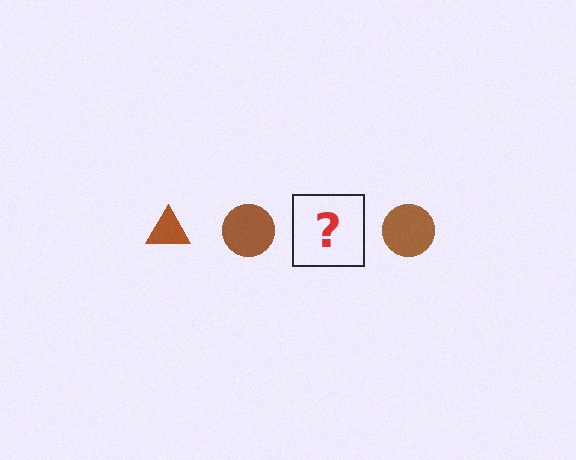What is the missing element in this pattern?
The missing element is a brown triangle.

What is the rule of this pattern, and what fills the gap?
The rule is that the pattern cycles through triangle, circle shapes in brown. The gap should be filled with a brown triangle.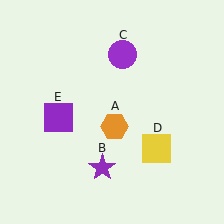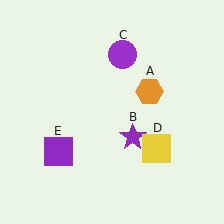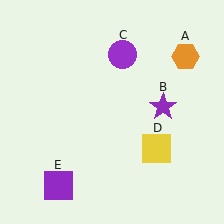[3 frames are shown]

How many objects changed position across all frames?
3 objects changed position: orange hexagon (object A), purple star (object B), purple square (object E).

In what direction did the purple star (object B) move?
The purple star (object B) moved up and to the right.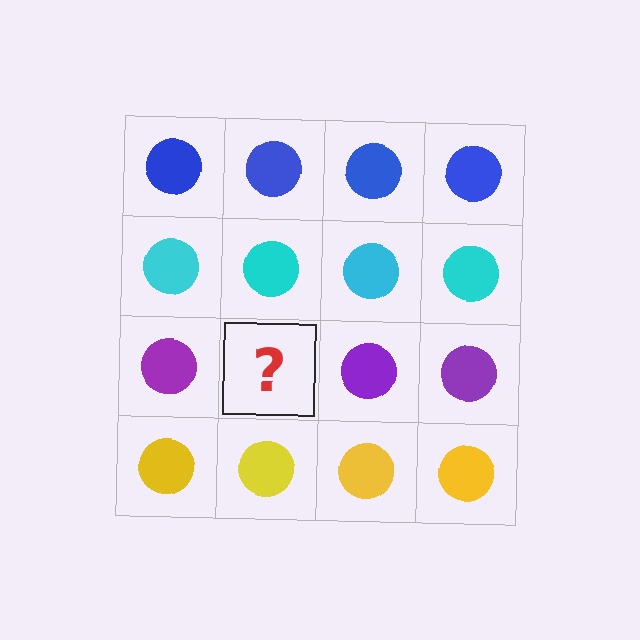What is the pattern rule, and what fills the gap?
The rule is that each row has a consistent color. The gap should be filled with a purple circle.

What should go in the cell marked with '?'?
The missing cell should contain a purple circle.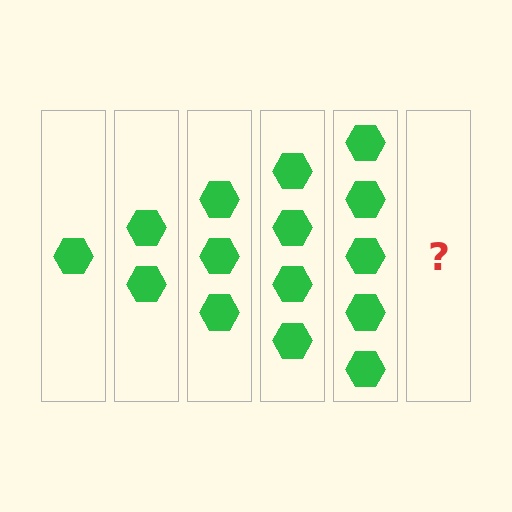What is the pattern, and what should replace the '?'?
The pattern is that each step adds one more hexagon. The '?' should be 6 hexagons.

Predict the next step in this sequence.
The next step is 6 hexagons.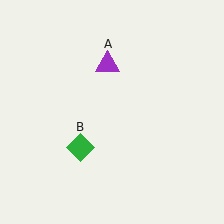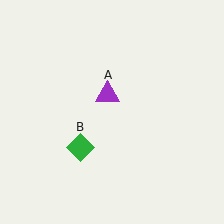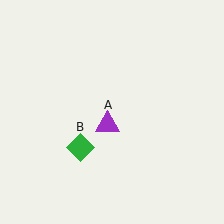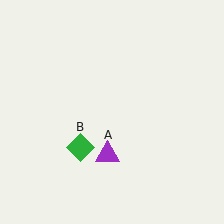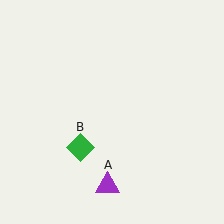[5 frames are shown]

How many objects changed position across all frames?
1 object changed position: purple triangle (object A).